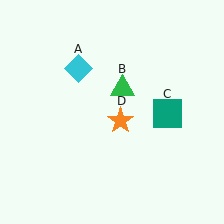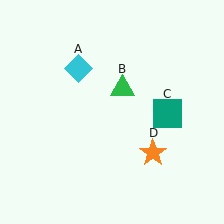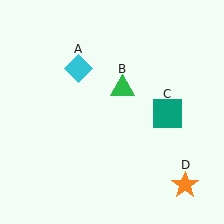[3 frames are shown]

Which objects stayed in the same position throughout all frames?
Cyan diamond (object A) and green triangle (object B) and teal square (object C) remained stationary.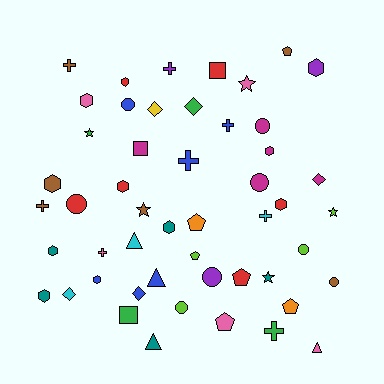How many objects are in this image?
There are 50 objects.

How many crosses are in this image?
There are 8 crosses.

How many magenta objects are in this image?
There are 5 magenta objects.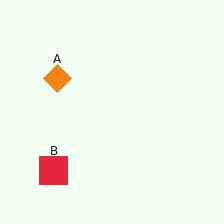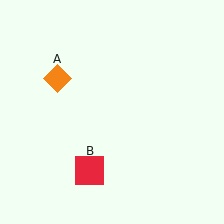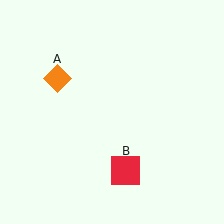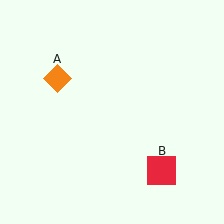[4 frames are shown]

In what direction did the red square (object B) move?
The red square (object B) moved right.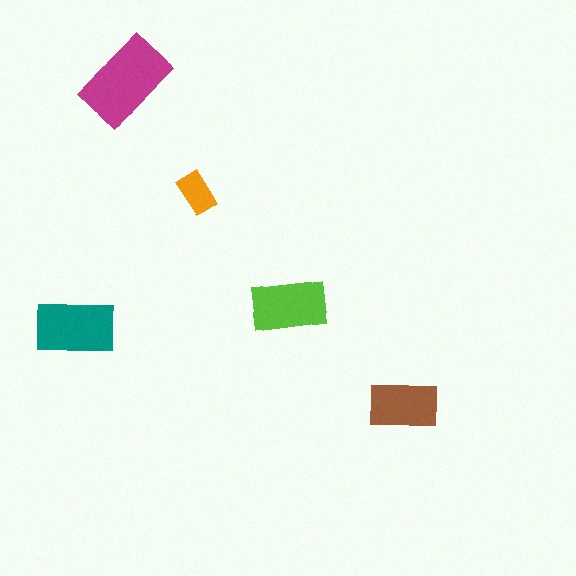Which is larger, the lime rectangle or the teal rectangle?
The teal one.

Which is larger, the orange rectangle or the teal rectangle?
The teal one.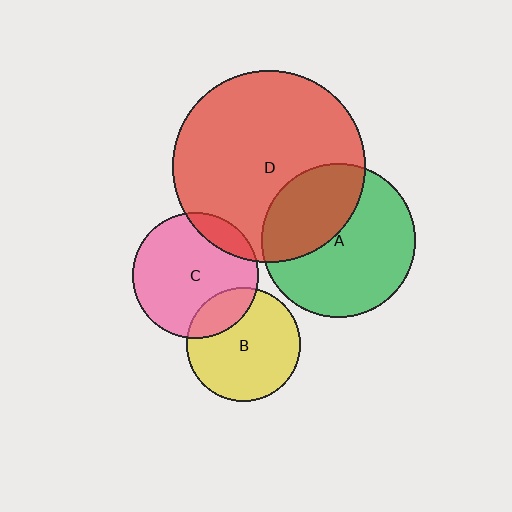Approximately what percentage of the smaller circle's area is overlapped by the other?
Approximately 20%.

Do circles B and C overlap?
Yes.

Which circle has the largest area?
Circle D (red).